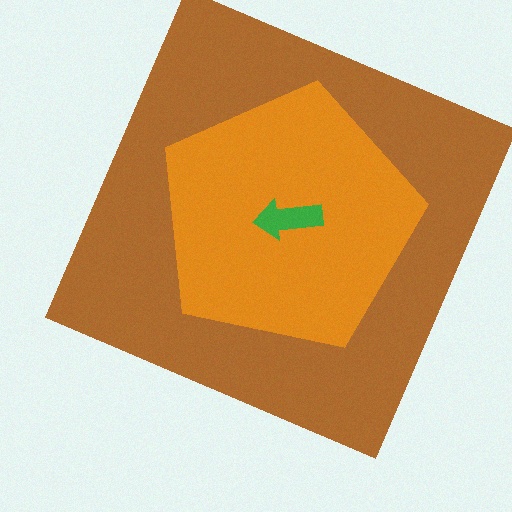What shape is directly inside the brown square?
The orange pentagon.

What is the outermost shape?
The brown square.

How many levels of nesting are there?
3.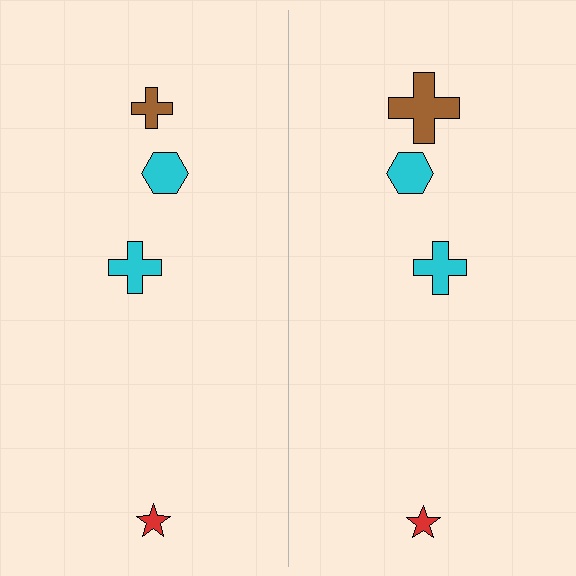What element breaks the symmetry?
The brown cross on the right side has a different size than its mirror counterpart.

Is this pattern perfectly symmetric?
No, the pattern is not perfectly symmetric. The brown cross on the right side has a different size than its mirror counterpart.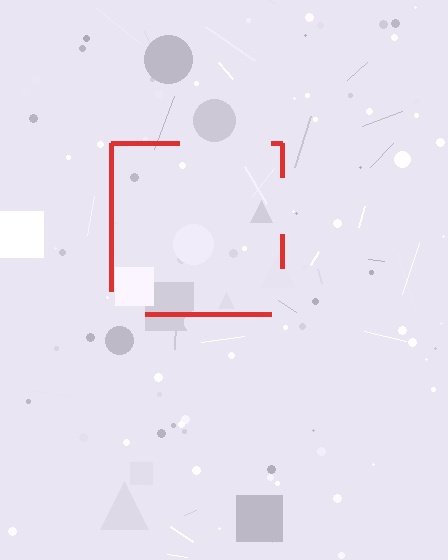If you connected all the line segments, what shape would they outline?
They would outline a square.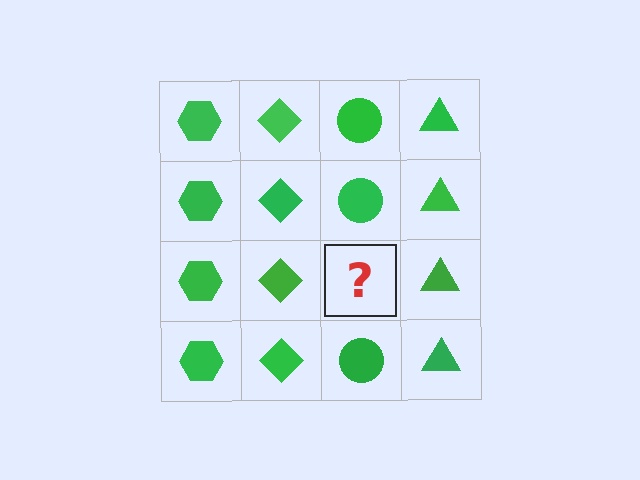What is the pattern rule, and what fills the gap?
The rule is that each column has a consistent shape. The gap should be filled with a green circle.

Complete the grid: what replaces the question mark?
The question mark should be replaced with a green circle.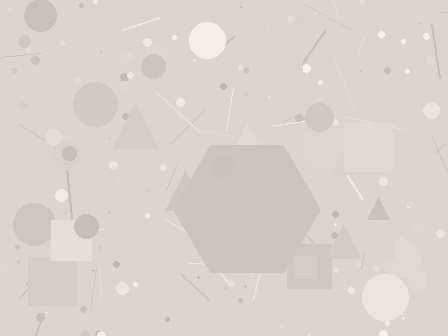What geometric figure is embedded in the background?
A hexagon is embedded in the background.